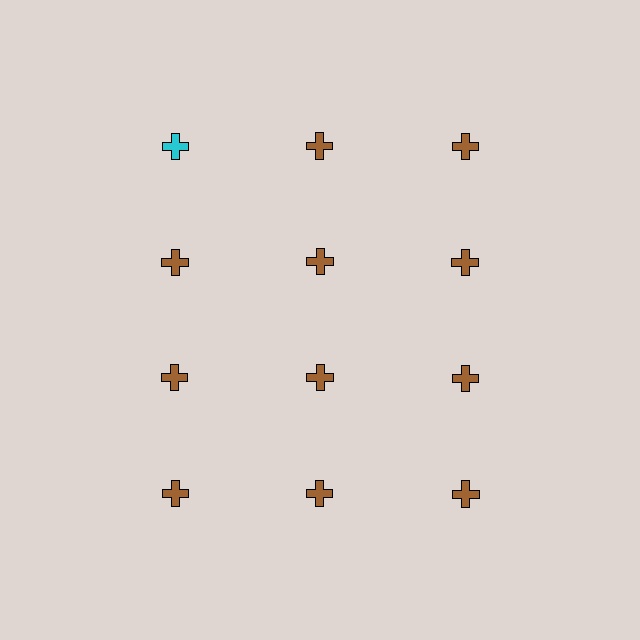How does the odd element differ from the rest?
It has a different color: cyan instead of brown.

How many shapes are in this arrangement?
There are 12 shapes arranged in a grid pattern.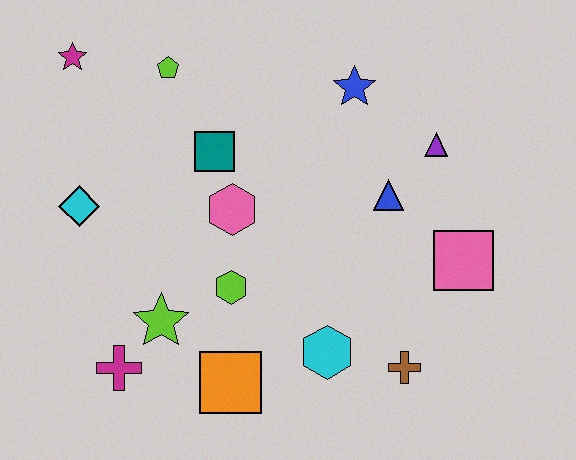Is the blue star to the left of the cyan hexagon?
No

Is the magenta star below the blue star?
No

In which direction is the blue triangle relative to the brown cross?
The blue triangle is above the brown cross.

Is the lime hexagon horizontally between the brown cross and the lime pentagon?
Yes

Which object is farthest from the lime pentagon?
The brown cross is farthest from the lime pentagon.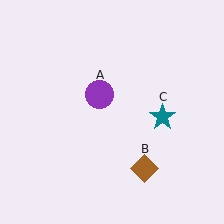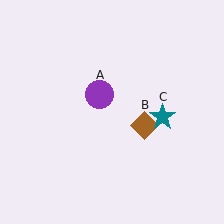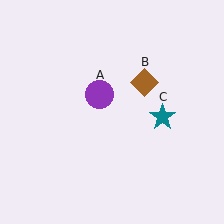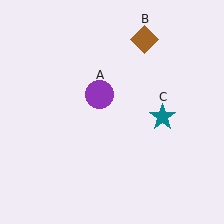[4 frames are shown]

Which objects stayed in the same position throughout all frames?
Purple circle (object A) and teal star (object C) remained stationary.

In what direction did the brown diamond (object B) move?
The brown diamond (object B) moved up.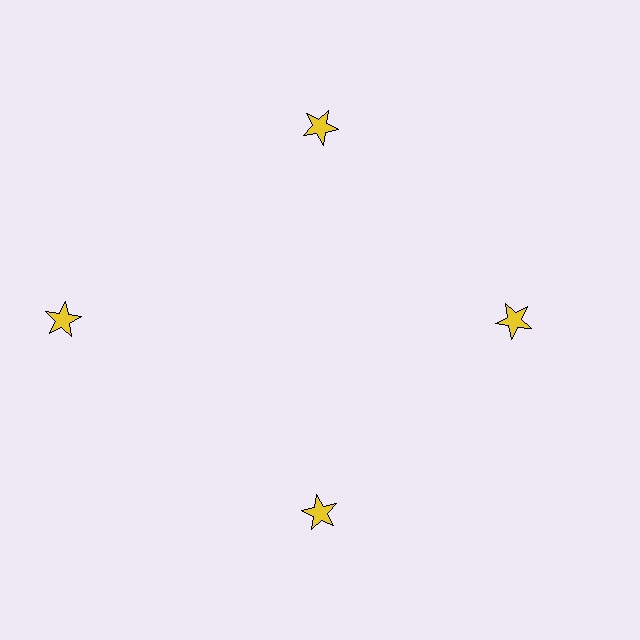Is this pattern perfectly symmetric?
No. The 4 yellow stars are arranged in a ring, but one element near the 9 o'clock position is pushed outward from the center, breaking the 4-fold rotational symmetry.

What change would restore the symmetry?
The symmetry would be restored by moving it inward, back onto the ring so that all 4 stars sit at equal angles and equal distance from the center.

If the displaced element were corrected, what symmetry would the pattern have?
It would have 4-fold rotational symmetry — the pattern would map onto itself every 90 degrees.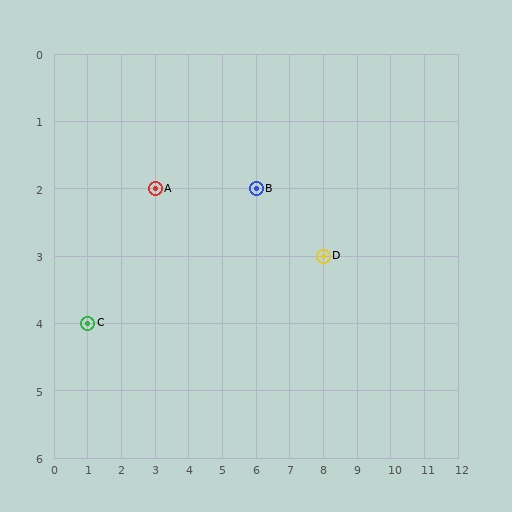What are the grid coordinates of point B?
Point B is at grid coordinates (6, 2).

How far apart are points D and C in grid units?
Points D and C are 7 columns and 1 row apart (about 7.1 grid units diagonally).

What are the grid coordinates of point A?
Point A is at grid coordinates (3, 2).